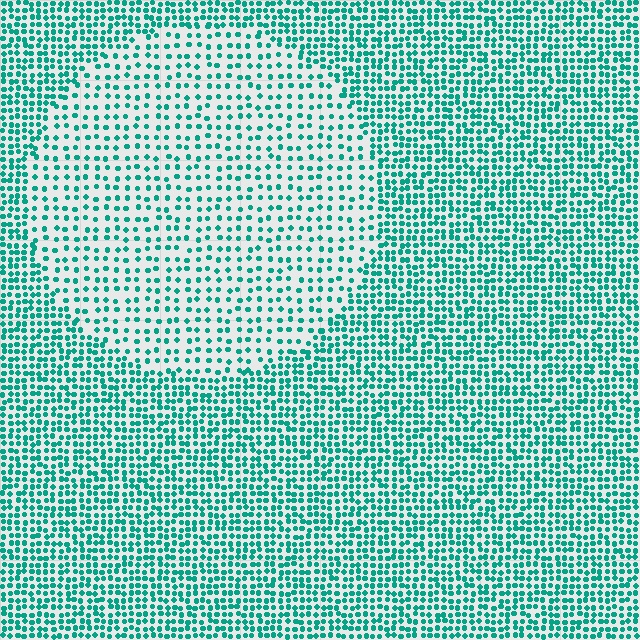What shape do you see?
I see a circle.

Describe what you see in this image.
The image contains small teal elements arranged at two different densities. A circle-shaped region is visible where the elements are less densely packed than the surrounding area.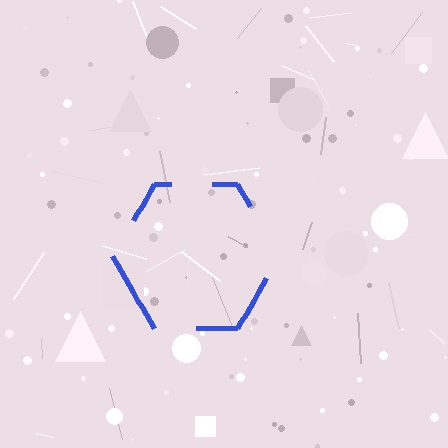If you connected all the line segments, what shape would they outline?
They would outline a hexagon.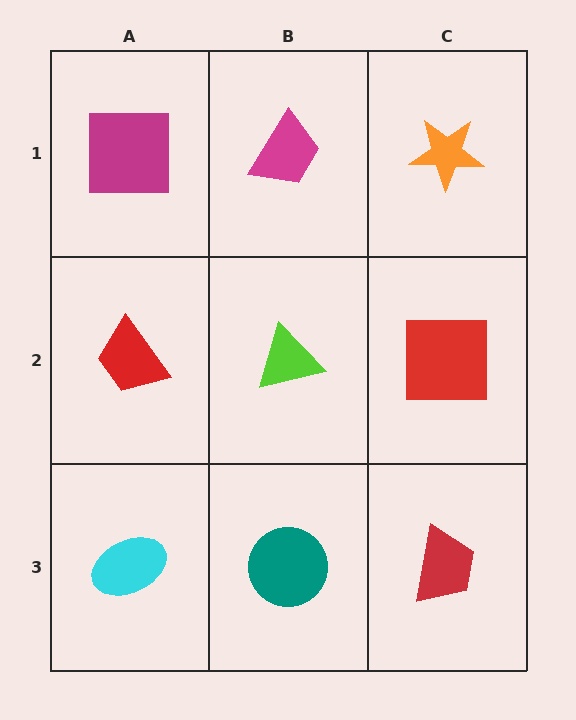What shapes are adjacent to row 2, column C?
An orange star (row 1, column C), a red trapezoid (row 3, column C), a lime triangle (row 2, column B).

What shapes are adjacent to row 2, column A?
A magenta square (row 1, column A), a cyan ellipse (row 3, column A), a lime triangle (row 2, column B).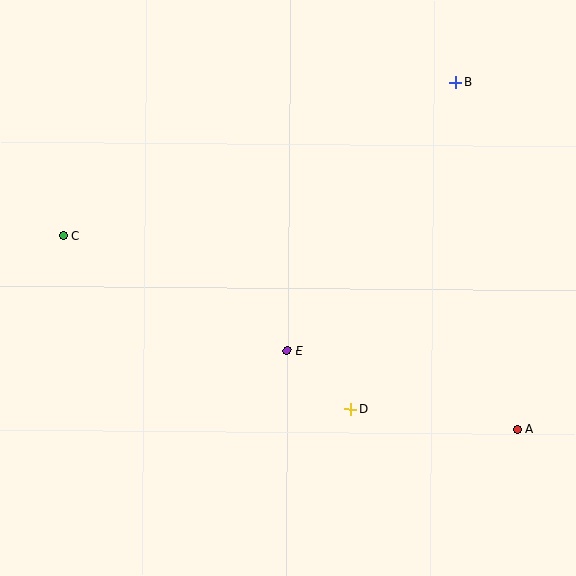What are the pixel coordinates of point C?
Point C is at (64, 236).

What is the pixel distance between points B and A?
The distance between B and A is 352 pixels.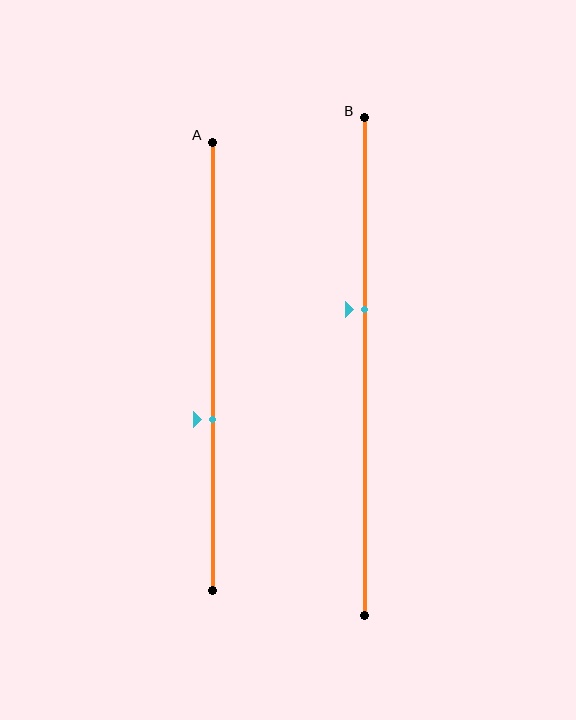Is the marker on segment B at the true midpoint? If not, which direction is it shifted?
No, the marker on segment B is shifted upward by about 12% of the segment length.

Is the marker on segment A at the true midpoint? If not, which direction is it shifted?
No, the marker on segment A is shifted downward by about 12% of the segment length.